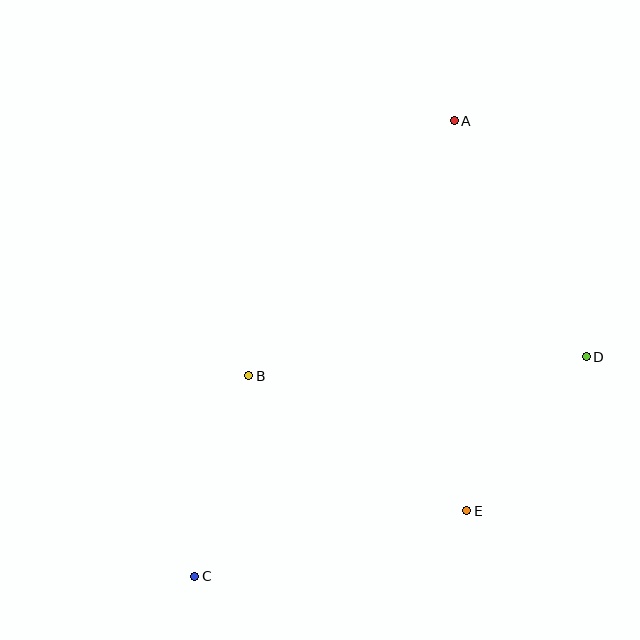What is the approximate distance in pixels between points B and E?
The distance between B and E is approximately 256 pixels.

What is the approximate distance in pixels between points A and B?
The distance between A and B is approximately 327 pixels.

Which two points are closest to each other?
Points D and E are closest to each other.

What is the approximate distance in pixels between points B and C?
The distance between B and C is approximately 208 pixels.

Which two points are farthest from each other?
Points A and C are farthest from each other.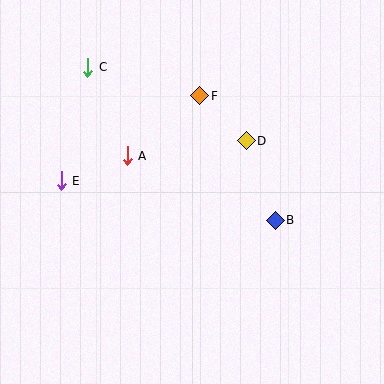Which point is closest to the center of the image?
Point A at (127, 156) is closest to the center.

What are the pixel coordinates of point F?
Point F is at (200, 96).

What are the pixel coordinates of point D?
Point D is at (246, 141).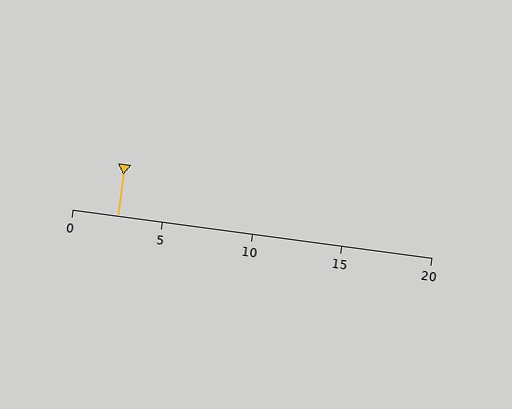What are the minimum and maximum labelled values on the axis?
The axis runs from 0 to 20.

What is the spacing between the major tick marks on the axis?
The major ticks are spaced 5 apart.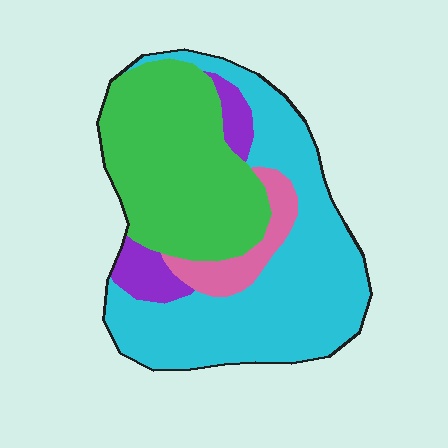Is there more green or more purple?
Green.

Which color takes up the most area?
Cyan, at roughly 50%.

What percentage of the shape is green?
Green covers roughly 35% of the shape.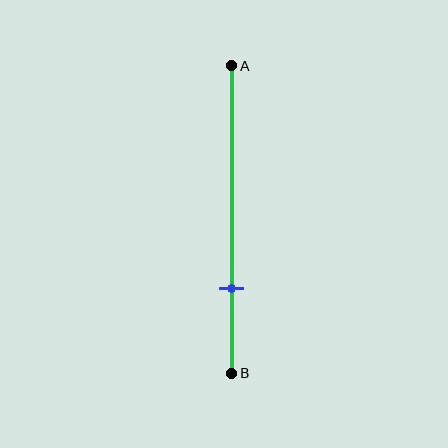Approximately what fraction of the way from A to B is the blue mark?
The blue mark is approximately 75% of the way from A to B.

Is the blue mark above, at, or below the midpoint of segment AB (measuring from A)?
The blue mark is below the midpoint of segment AB.